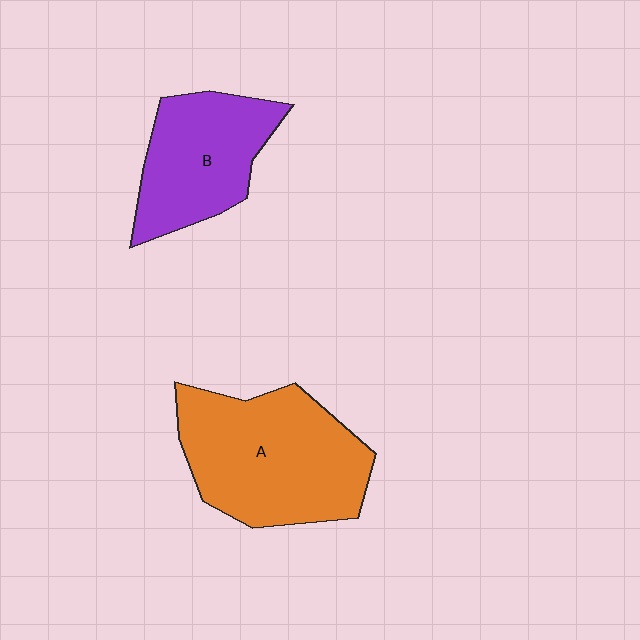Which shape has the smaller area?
Shape B (purple).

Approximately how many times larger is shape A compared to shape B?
Approximately 1.4 times.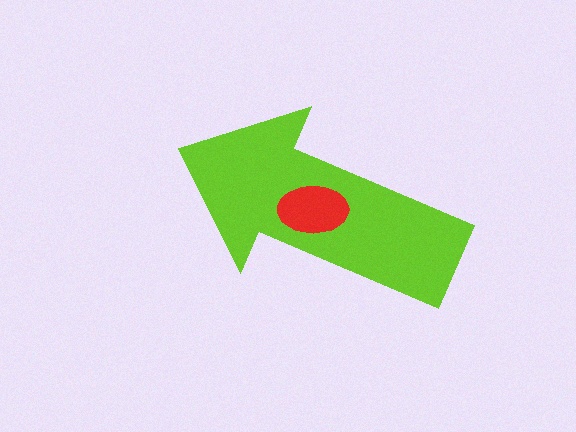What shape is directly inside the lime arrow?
The red ellipse.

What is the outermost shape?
The lime arrow.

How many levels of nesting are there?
2.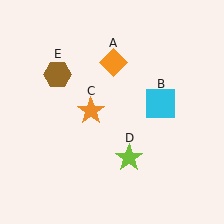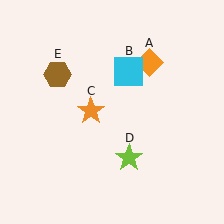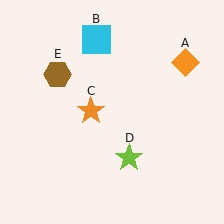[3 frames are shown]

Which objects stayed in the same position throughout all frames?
Orange star (object C) and lime star (object D) and brown hexagon (object E) remained stationary.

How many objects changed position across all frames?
2 objects changed position: orange diamond (object A), cyan square (object B).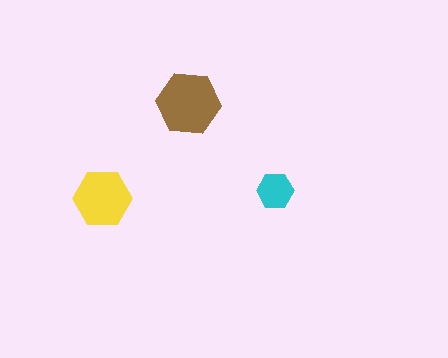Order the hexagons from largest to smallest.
the brown one, the yellow one, the cyan one.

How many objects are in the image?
There are 3 objects in the image.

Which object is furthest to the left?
The yellow hexagon is leftmost.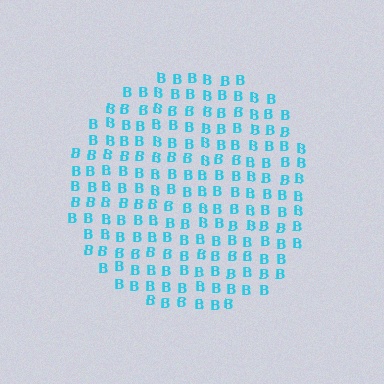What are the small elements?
The small elements are letter B's.